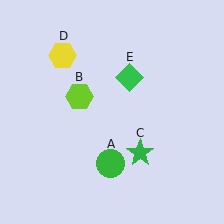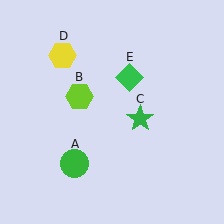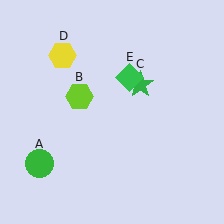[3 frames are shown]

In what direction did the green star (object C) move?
The green star (object C) moved up.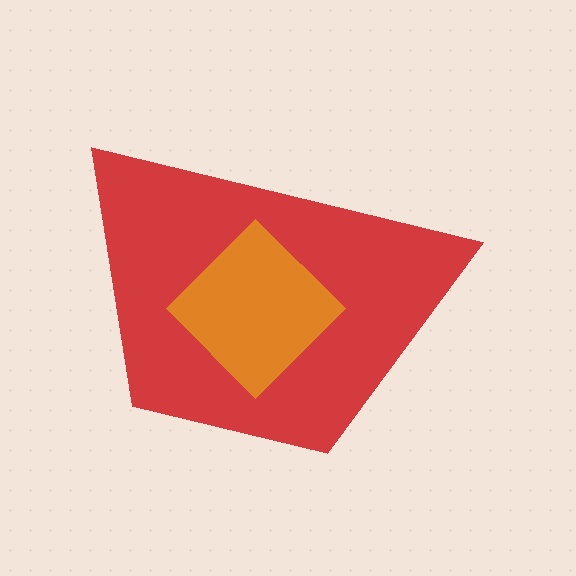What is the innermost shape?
The orange diamond.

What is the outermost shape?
The red trapezoid.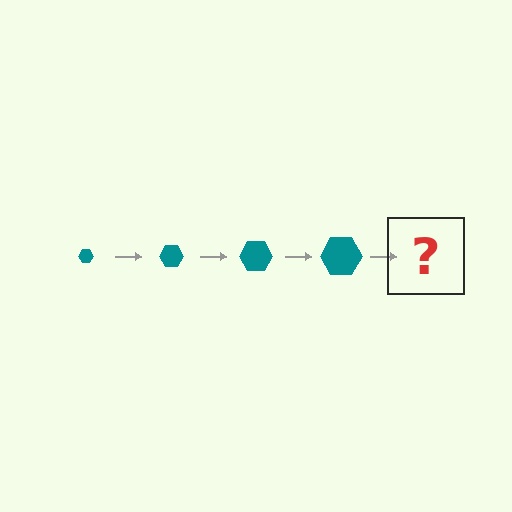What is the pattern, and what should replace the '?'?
The pattern is that the hexagon gets progressively larger each step. The '?' should be a teal hexagon, larger than the previous one.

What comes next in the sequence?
The next element should be a teal hexagon, larger than the previous one.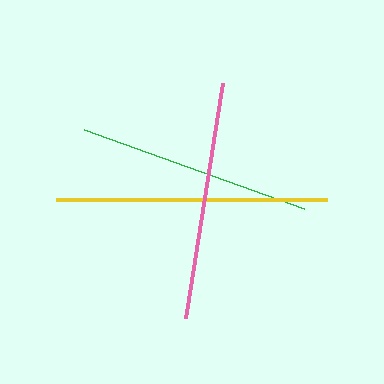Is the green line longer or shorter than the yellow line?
The yellow line is longer than the green line.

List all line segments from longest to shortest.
From longest to shortest: yellow, pink, green.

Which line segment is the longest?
The yellow line is the longest at approximately 271 pixels.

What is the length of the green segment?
The green segment is approximately 234 pixels long.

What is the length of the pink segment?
The pink segment is approximately 238 pixels long.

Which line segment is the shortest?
The green line is the shortest at approximately 234 pixels.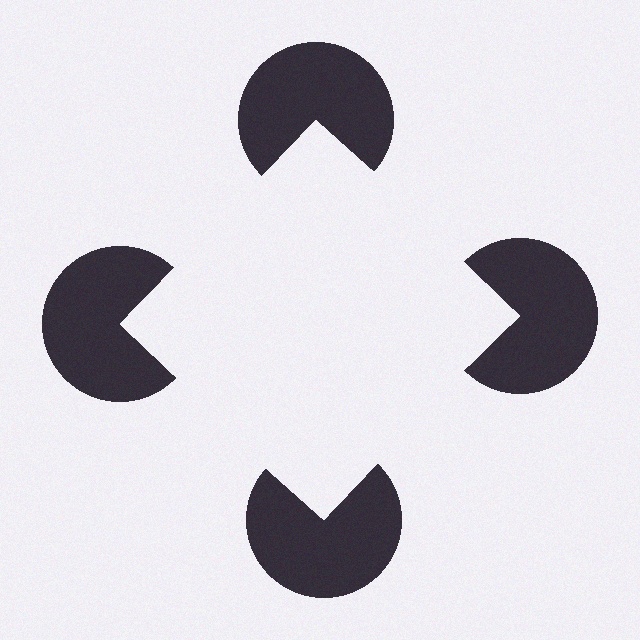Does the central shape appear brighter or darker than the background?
It typically appears slightly brighter than the background, even though no actual brightness change is drawn.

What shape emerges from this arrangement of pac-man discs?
An illusory square — its edges are inferred from the aligned wedge cuts in the pac-man discs, not physically drawn.